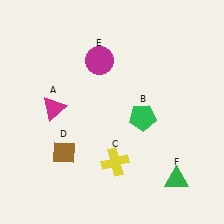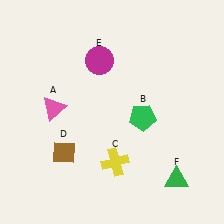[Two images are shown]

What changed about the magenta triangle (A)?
In Image 1, A is magenta. In Image 2, it changed to pink.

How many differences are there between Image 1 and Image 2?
There is 1 difference between the two images.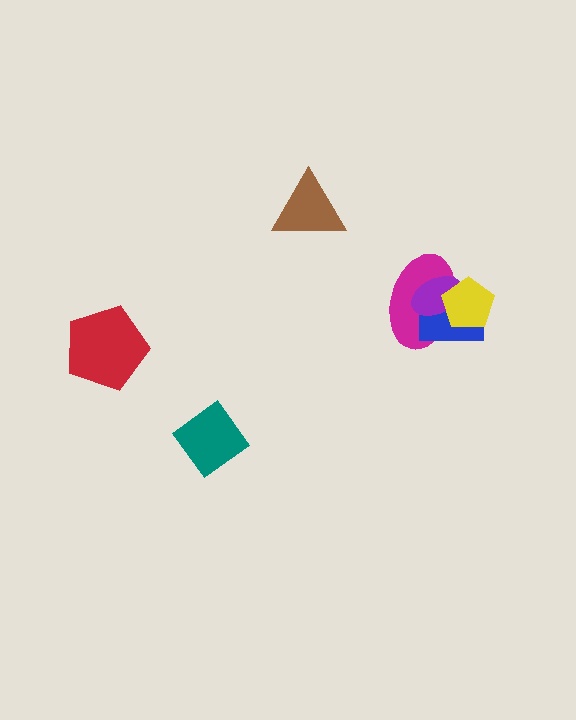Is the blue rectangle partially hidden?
Yes, it is partially covered by another shape.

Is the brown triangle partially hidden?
No, no other shape covers it.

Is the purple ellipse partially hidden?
Yes, it is partially covered by another shape.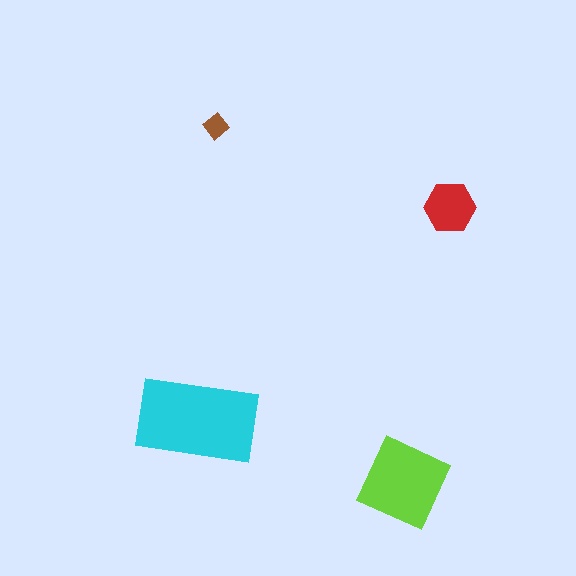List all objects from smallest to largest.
The brown diamond, the red hexagon, the lime square, the cyan rectangle.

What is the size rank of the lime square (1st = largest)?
2nd.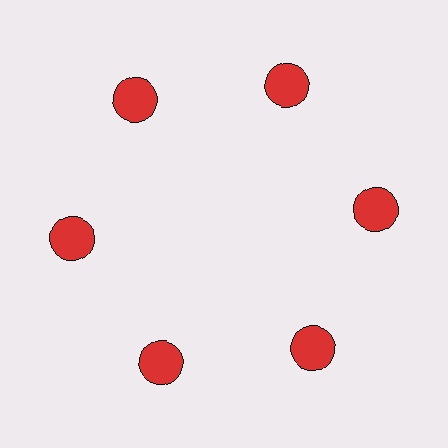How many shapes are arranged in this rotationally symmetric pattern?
There are 6 shapes, arranged in 6 groups of 1.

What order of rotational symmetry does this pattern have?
This pattern has 6-fold rotational symmetry.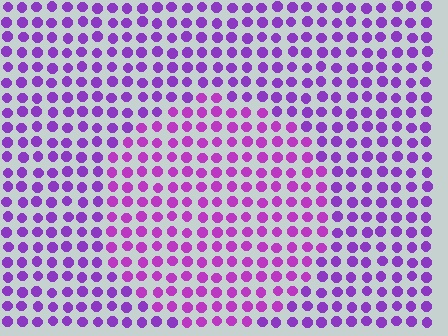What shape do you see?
I see a circle.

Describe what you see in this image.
The image is filled with small purple elements in a uniform arrangement. A circle-shaped region is visible where the elements are tinted to a slightly different hue, forming a subtle color boundary.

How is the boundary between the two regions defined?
The boundary is defined purely by a slight shift in hue (about 21 degrees). Spacing, size, and orientation are identical on both sides.